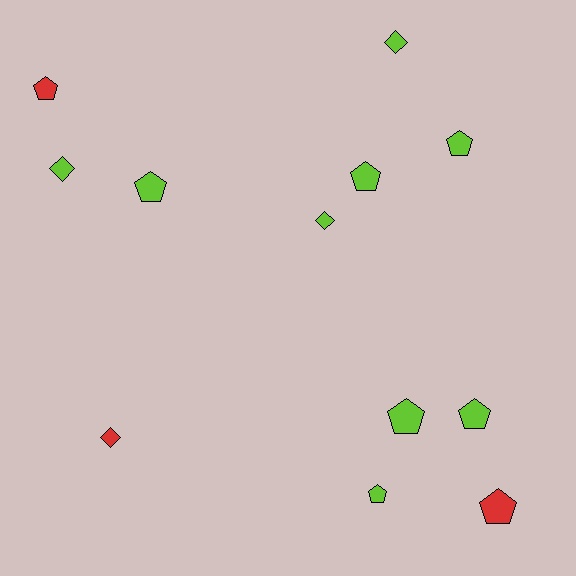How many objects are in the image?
There are 12 objects.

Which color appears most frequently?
Lime, with 9 objects.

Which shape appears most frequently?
Pentagon, with 8 objects.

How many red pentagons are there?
There are 2 red pentagons.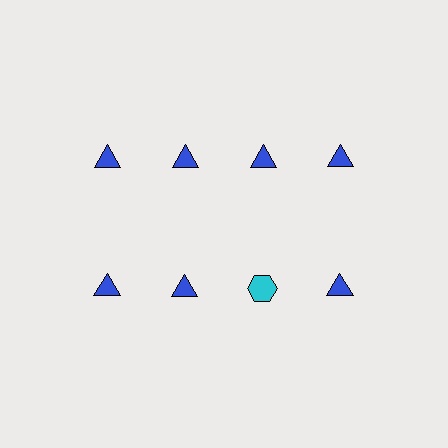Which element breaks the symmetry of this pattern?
The cyan hexagon in the second row, center column breaks the symmetry. All other shapes are blue triangles.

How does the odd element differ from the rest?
It differs in both color (cyan instead of blue) and shape (hexagon instead of triangle).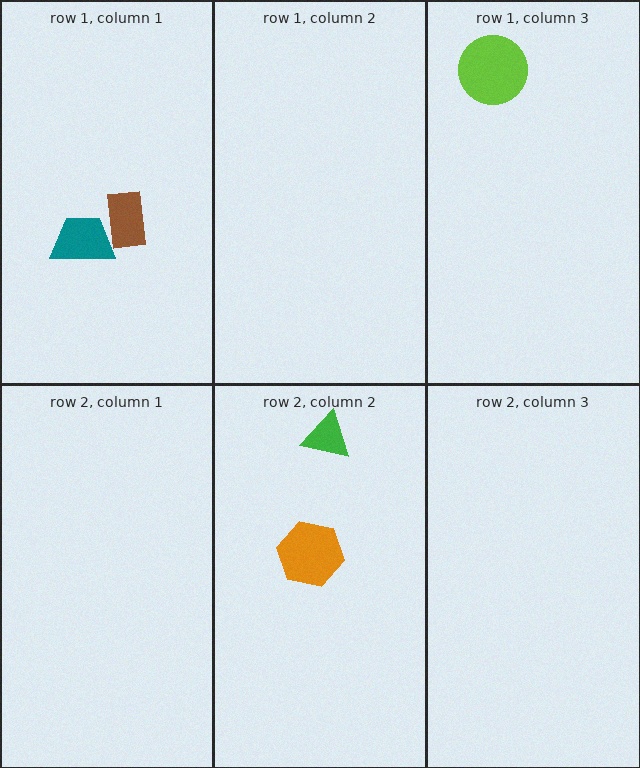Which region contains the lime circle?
The row 1, column 3 region.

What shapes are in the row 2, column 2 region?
The orange hexagon, the green triangle.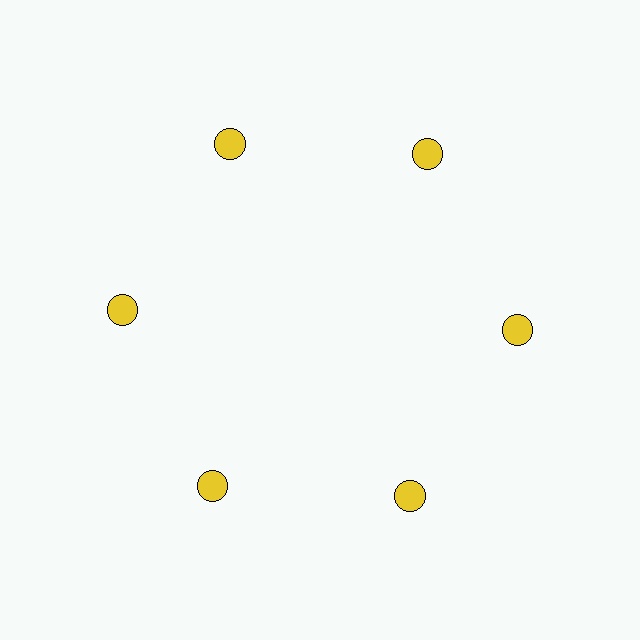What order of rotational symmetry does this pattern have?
This pattern has 6-fold rotational symmetry.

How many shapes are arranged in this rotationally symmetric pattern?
There are 6 shapes, arranged in 6 groups of 1.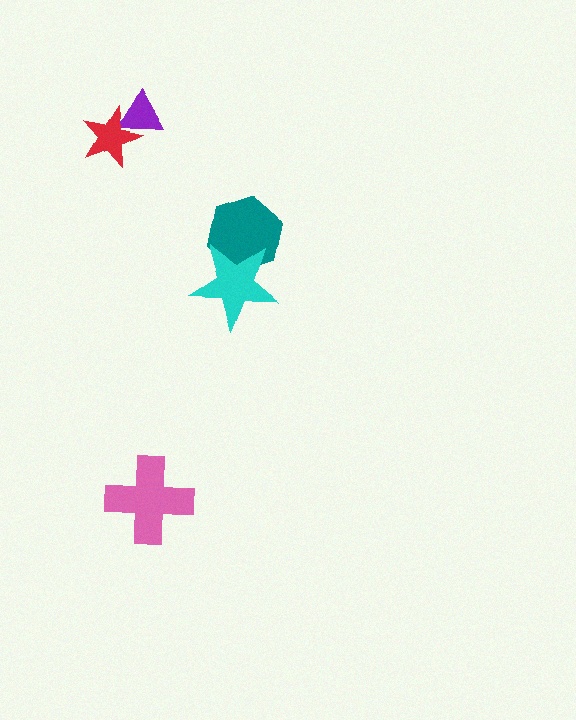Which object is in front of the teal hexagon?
The cyan star is in front of the teal hexagon.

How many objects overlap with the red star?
1 object overlaps with the red star.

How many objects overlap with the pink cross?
0 objects overlap with the pink cross.